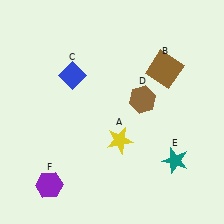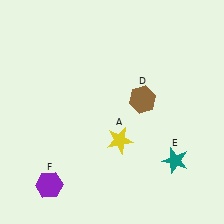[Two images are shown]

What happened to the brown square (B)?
The brown square (B) was removed in Image 2. It was in the top-right area of Image 1.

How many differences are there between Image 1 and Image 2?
There are 2 differences between the two images.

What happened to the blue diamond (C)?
The blue diamond (C) was removed in Image 2. It was in the top-left area of Image 1.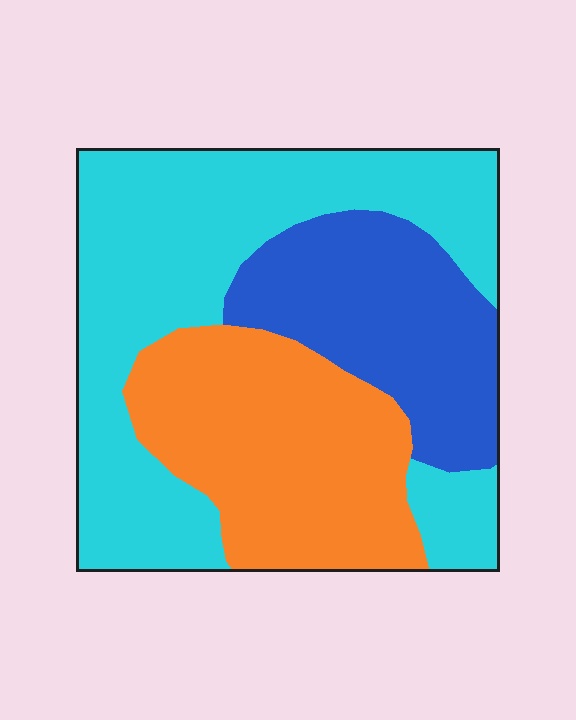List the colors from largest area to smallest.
From largest to smallest: cyan, orange, blue.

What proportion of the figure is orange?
Orange takes up between a quarter and a half of the figure.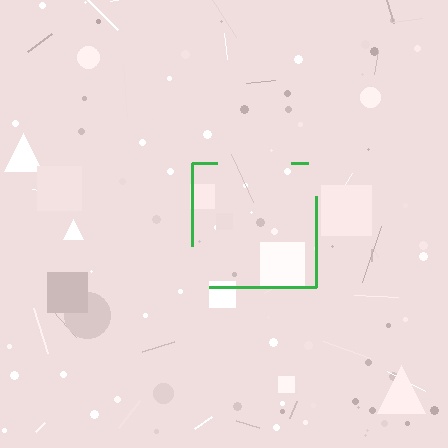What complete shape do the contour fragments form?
The contour fragments form a square.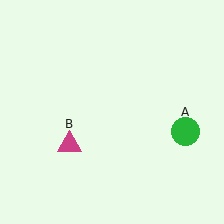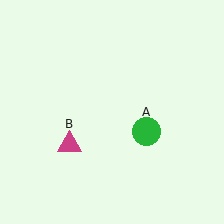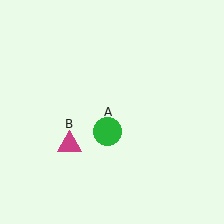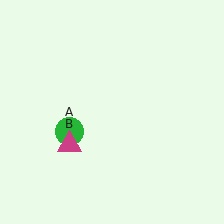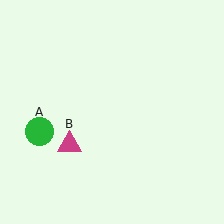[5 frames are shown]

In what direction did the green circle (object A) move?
The green circle (object A) moved left.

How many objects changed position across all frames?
1 object changed position: green circle (object A).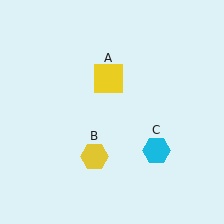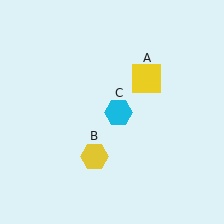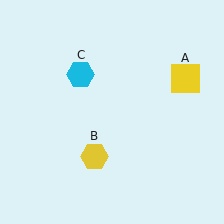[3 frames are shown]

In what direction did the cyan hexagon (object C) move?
The cyan hexagon (object C) moved up and to the left.